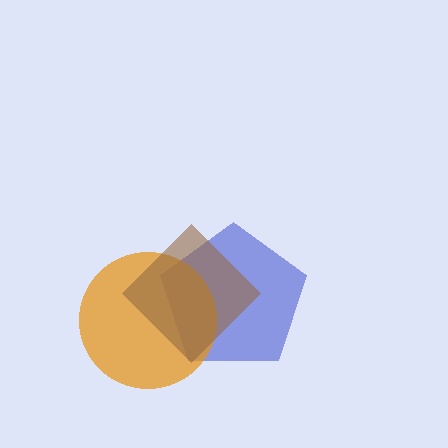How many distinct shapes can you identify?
There are 3 distinct shapes: a blue pentagon, an orange circle, a brown diamond.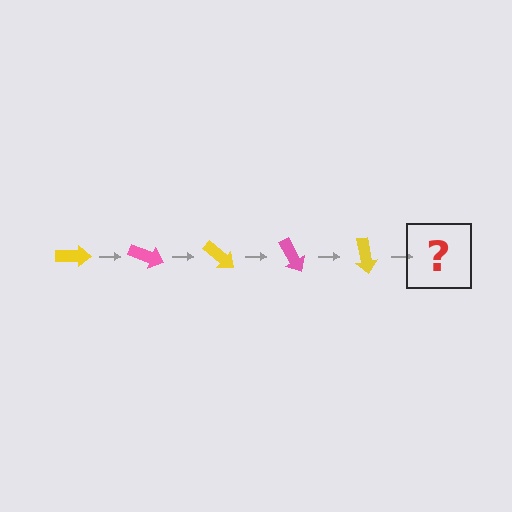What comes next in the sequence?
The next element should be a pink arrow, rotated 100 degrees from the start.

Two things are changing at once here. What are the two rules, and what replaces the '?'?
The two rules are that it rotates 20 degrees each step and the color cycles through yellow and pink. The '?' should be a pink arrow, rotated 100 degrees from the start.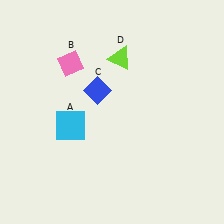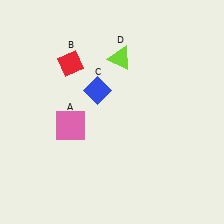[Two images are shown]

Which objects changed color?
A changed from cyan to pink. B changed from pink to red.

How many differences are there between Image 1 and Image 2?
There are 2 differences between the two images.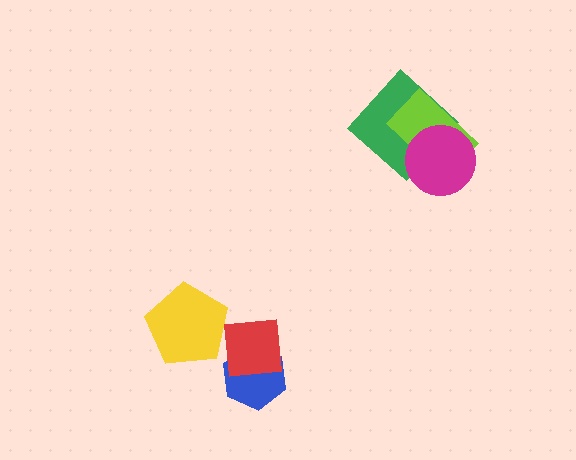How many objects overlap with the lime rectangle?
2 objects overlap with the lime rectangle.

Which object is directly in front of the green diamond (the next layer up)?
The lime rectangle is directly in front of the green diamond.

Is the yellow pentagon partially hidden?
No, no other shape covers it.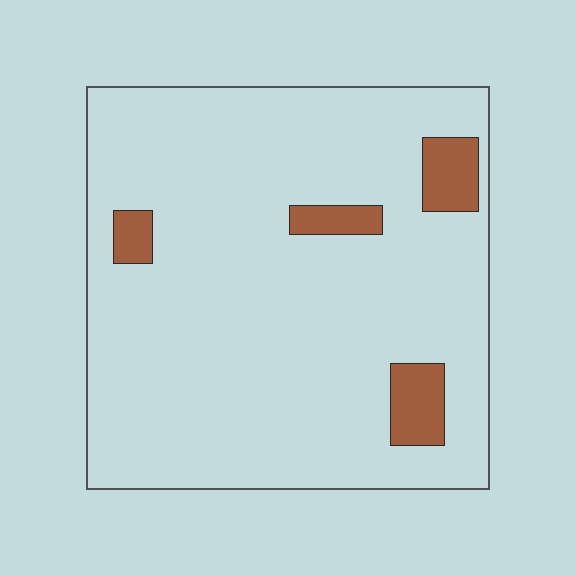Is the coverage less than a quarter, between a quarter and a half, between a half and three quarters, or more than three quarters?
Less than a quarter.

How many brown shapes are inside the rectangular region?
4.